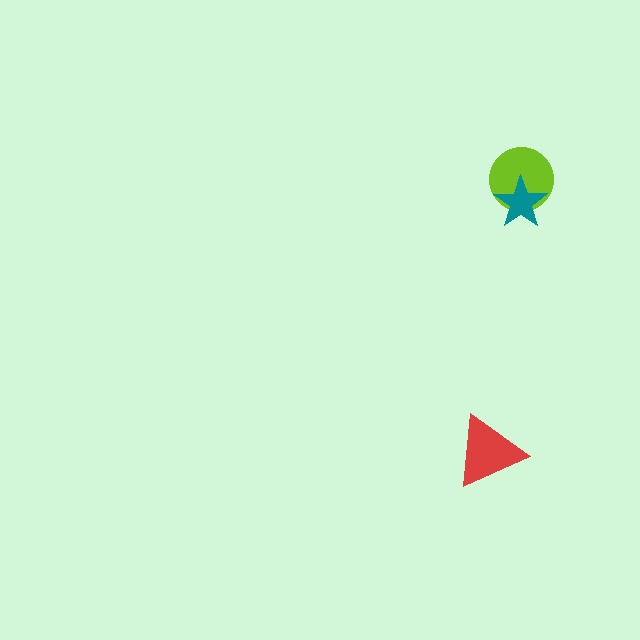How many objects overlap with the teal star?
1 object overlaps with the teal star.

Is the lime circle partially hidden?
Yes, it is partially covered by another shape.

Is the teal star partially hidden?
No, no other shape covers it.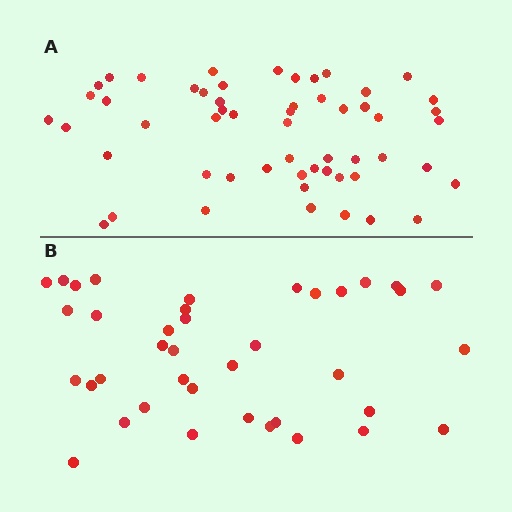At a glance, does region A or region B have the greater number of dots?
Region A (the top region) has more dots.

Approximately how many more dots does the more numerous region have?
Region A has approximately 15 more dots than region B.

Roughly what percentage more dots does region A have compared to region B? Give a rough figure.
About 40% more.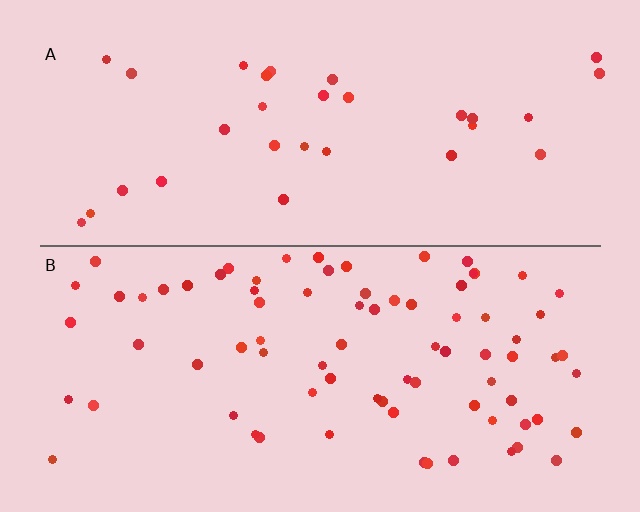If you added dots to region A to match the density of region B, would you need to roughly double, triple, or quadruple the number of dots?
Approximately triple.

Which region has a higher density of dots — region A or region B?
B (the bottom).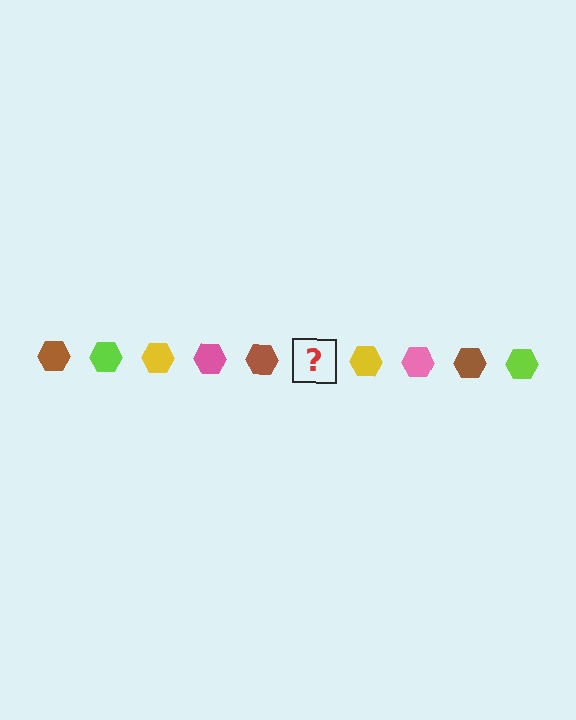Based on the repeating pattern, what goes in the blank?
The blank should be a lime hexagon.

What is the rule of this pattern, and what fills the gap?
The rule is that the pattern cycles through brown, lime, yellow, pink hexagons. The gap should be filled with a lime hexagon.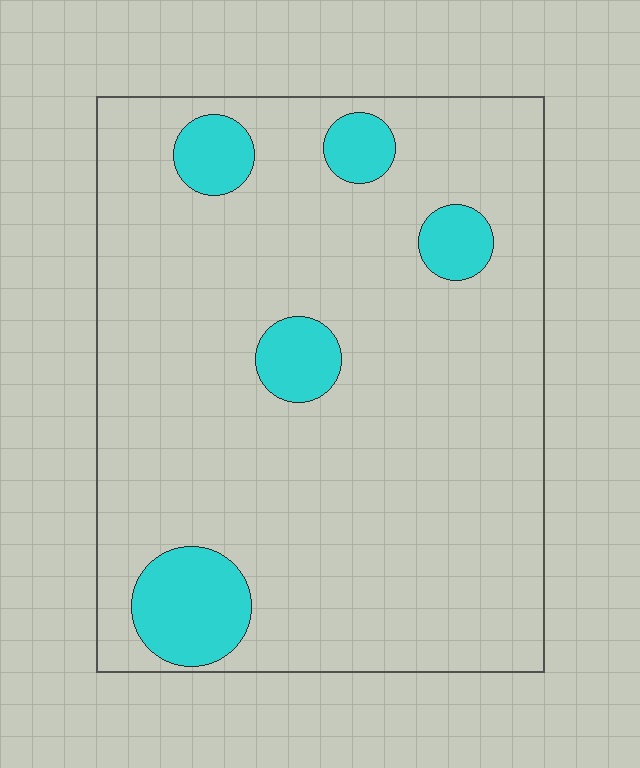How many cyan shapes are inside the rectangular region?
5.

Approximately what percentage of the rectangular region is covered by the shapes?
Approximately 10%.